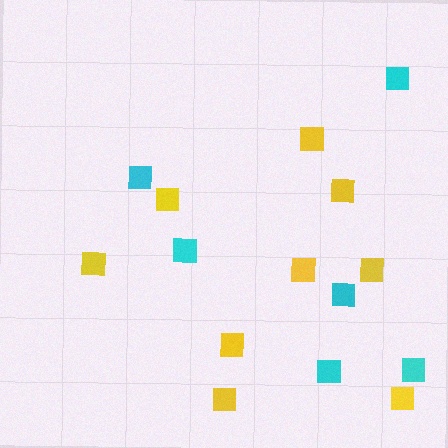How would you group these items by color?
There are 2 groups: one group of yellow squares (9) and one group of cyan squares (6).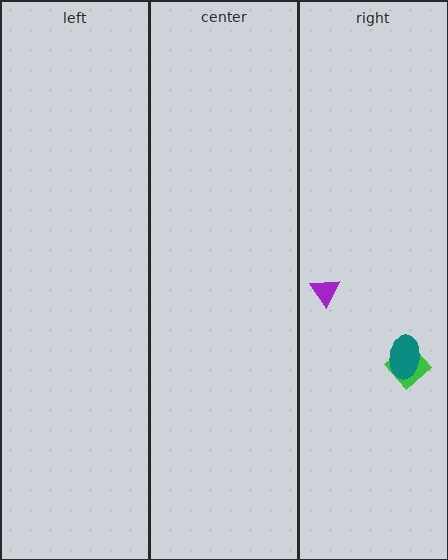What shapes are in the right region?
The purple triangle, the green diamond, the teal ellipse.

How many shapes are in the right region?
3.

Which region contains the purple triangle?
The right region.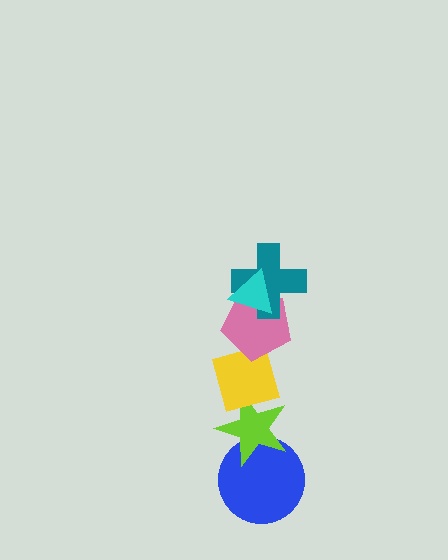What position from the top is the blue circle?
The blue circle is 6th from the top.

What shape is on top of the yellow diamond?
The pink pentagon is on top of the yellow diamond.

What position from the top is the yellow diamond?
The yellow diamond is 4th from the top.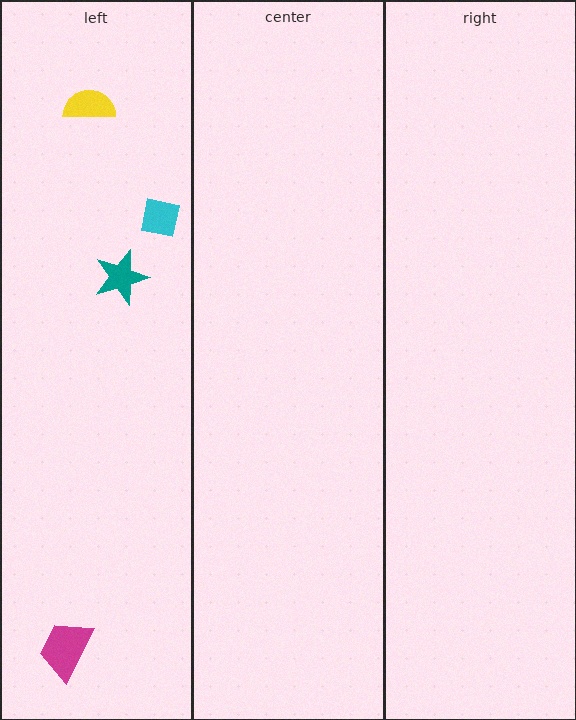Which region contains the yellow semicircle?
The left region.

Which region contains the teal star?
The left region.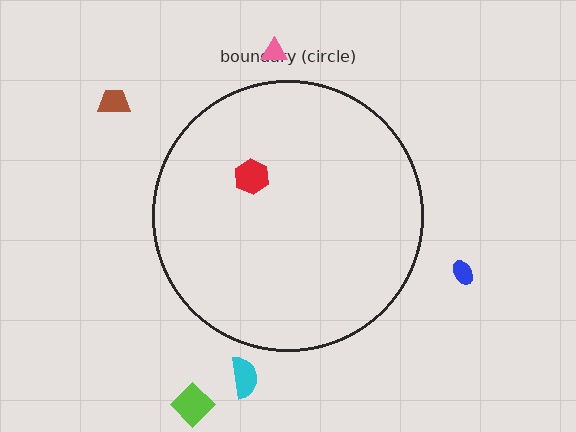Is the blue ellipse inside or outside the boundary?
Outside.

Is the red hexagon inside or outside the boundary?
Inside.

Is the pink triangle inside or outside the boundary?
Outside.